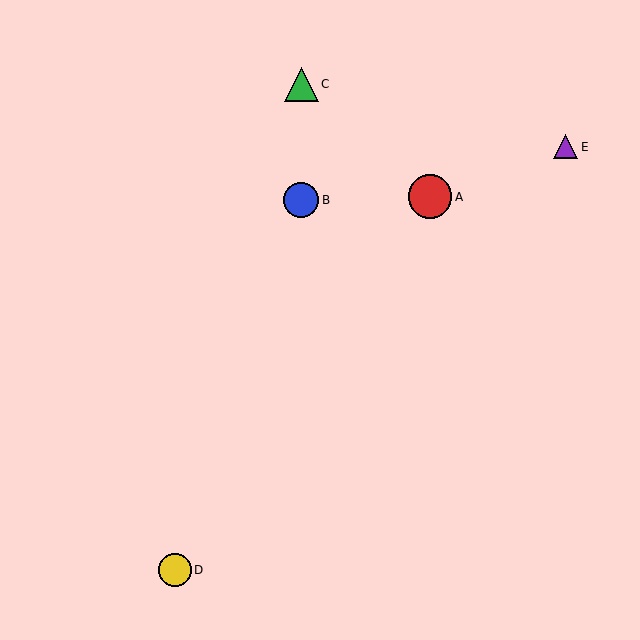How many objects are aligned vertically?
2 objects (B, C) are aligned vertically.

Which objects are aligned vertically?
Objects B, C are aligned vertically.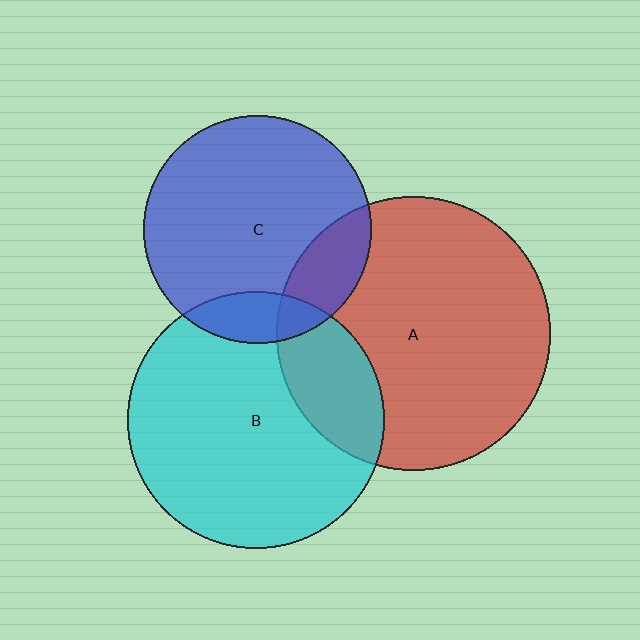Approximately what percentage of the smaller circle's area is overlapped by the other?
Approximately 20%.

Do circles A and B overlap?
Yes.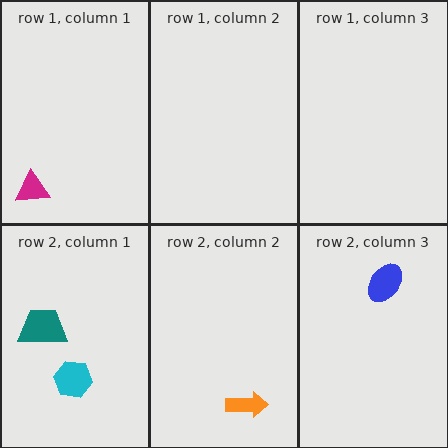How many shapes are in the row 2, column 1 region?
2.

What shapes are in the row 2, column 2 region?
The orange arrow.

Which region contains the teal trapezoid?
The row 2, column 1 region.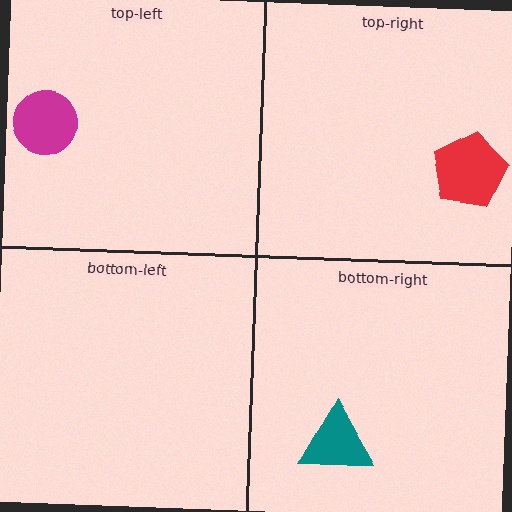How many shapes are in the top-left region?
1.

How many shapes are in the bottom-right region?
1.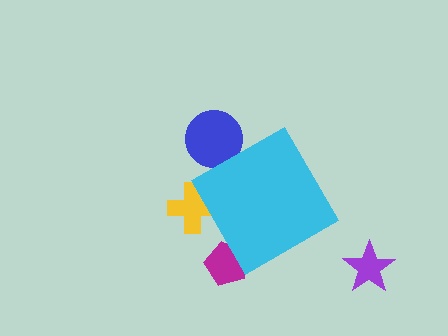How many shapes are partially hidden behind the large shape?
3 shapes are partially hidden.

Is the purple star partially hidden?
No, the purple star is fully visible.